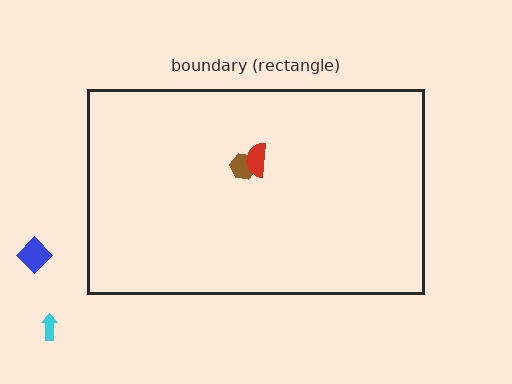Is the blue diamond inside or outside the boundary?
Outside.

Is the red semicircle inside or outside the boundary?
Inside.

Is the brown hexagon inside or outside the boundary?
Inside.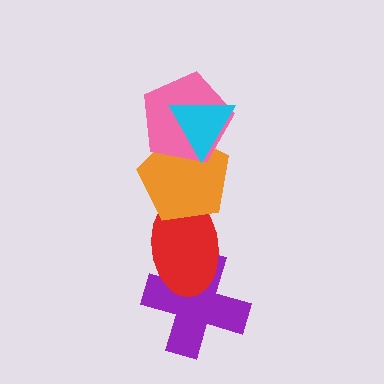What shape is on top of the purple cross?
The red ellipse is on top of the purple cross.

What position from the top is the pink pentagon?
The pink pentagon is 2nd from the top.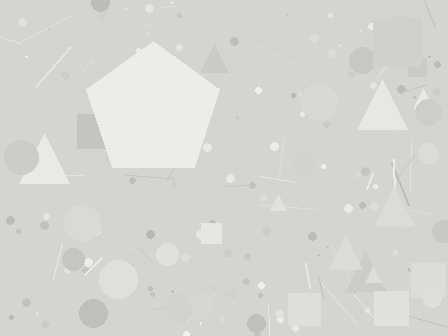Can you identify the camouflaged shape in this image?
The camouflaged shape is a pentagon.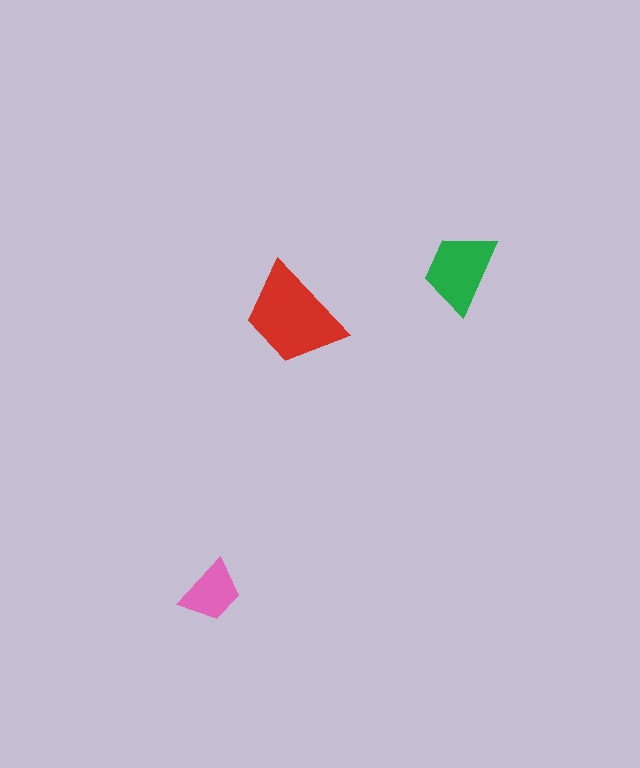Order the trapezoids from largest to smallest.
the red one, the green one, the pink one.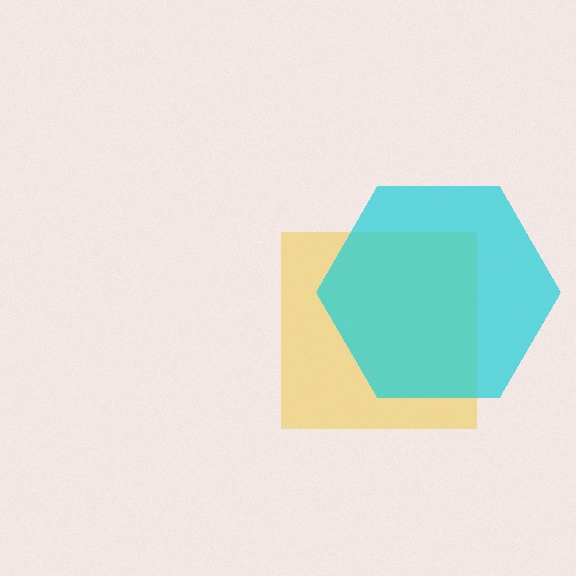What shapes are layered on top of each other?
The layered shapes are: a yellow square, a cyan hexagon.